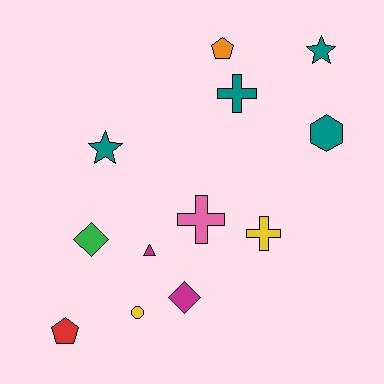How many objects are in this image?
There are 12 objects.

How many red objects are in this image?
There is 1 red object.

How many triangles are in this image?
There is 1 triangle.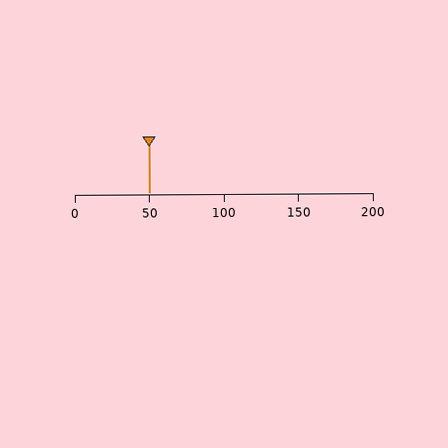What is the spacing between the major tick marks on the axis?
The major ticks are spaced 50 apart.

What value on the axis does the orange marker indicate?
The marker indicates approximately 50.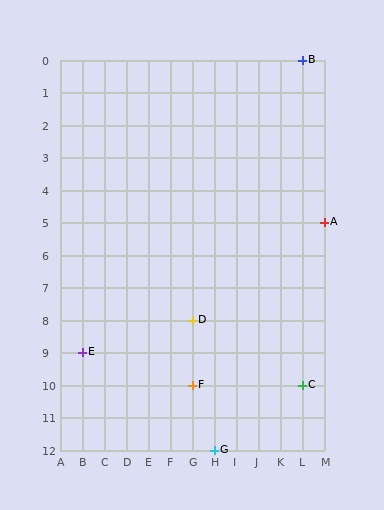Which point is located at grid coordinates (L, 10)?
Point C is at (L, 10).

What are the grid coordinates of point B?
Point B is at grid coordinates (L, 0).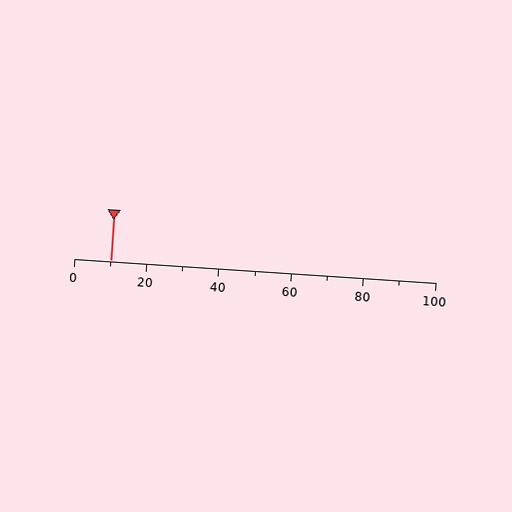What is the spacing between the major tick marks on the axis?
The major ticks are spaced 20 apart.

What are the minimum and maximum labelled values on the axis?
The axis runs from 0 to 100.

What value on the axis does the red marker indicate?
The marker indicates approximately 10.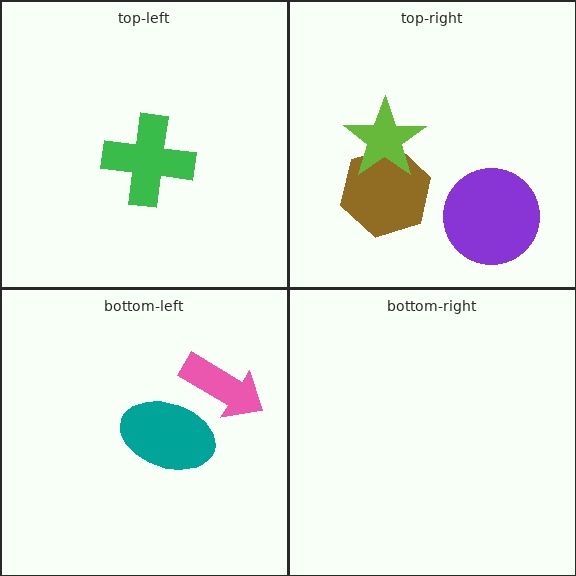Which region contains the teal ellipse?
The bottom-left region.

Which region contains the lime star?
The top-right region.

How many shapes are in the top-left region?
1.